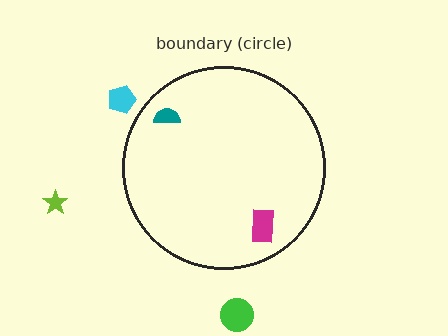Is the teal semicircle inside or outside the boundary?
Inside.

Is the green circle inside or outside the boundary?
Outside.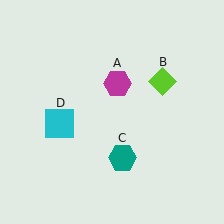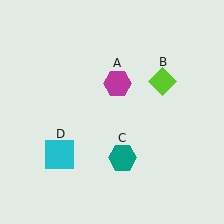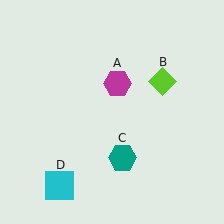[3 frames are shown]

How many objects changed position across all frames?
1 object changed position: cyan square (object D).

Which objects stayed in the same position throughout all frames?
Magenta hexagon (object A) and lime diamond (object B) and teal hexagon (object C) remained stationary.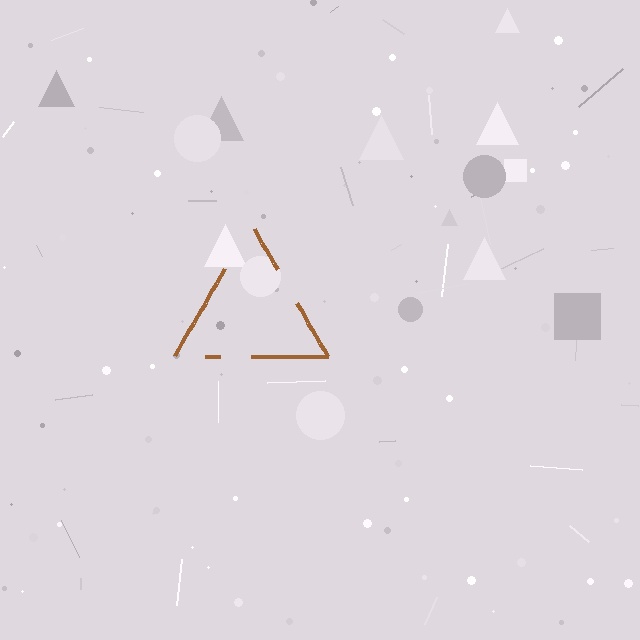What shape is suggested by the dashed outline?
The dashed outline suggests a triangle.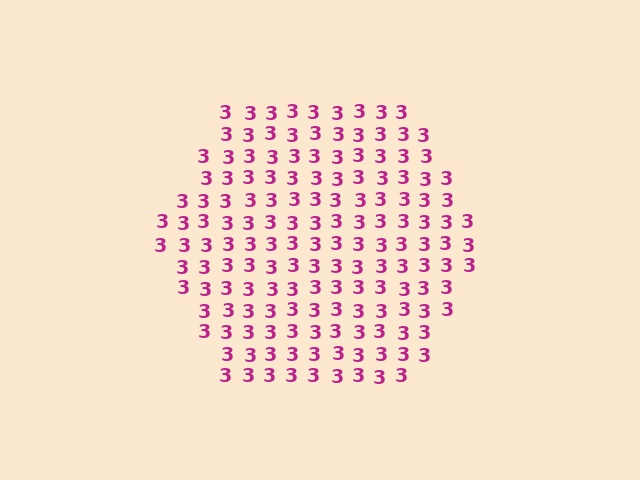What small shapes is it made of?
It is made of small digit 3's.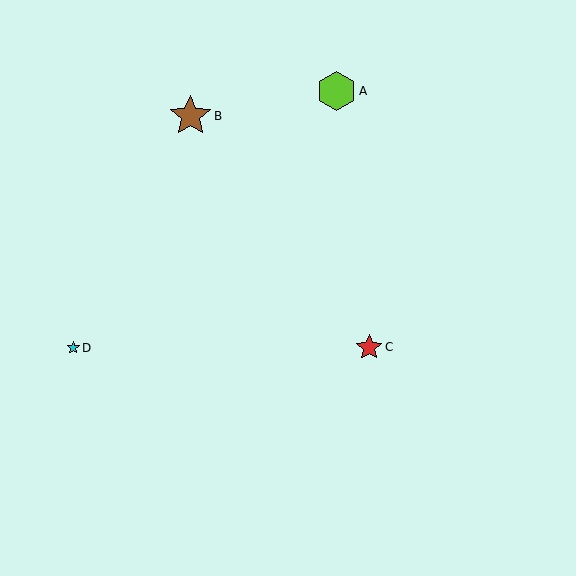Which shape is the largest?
The brown star (labeled B) is the largest.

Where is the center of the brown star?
The center of the brown star is at (190, 116).